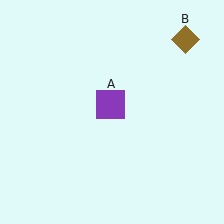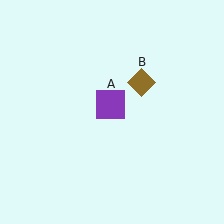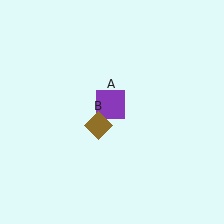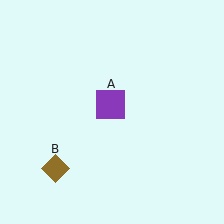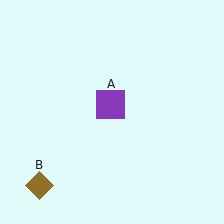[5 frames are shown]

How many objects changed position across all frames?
1 object changed position: brown diamond (object B).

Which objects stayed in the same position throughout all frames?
Purple square (object A) remained stationary.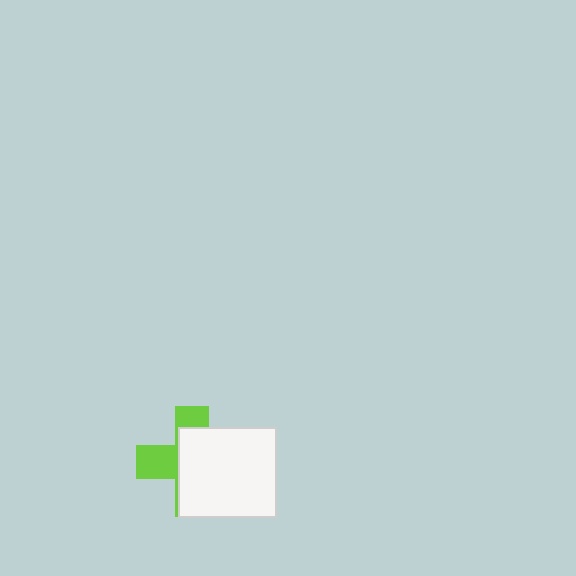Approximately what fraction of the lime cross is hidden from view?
Roughly 65% of the lime cross is hidden behind the white rectangle.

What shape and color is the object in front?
The object in front is a white rectangle.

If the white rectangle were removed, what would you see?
You would see the complete lime cross.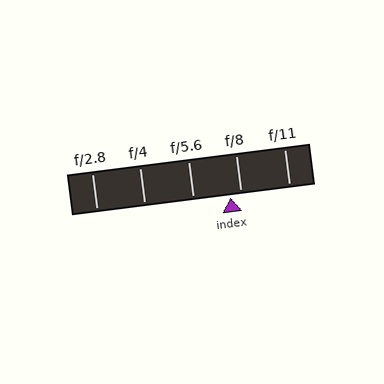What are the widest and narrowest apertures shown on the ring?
The widest aperture shown is f/2.8 and the narrowest is f/11.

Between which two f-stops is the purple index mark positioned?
The index mark is between f/5.6 and f/8.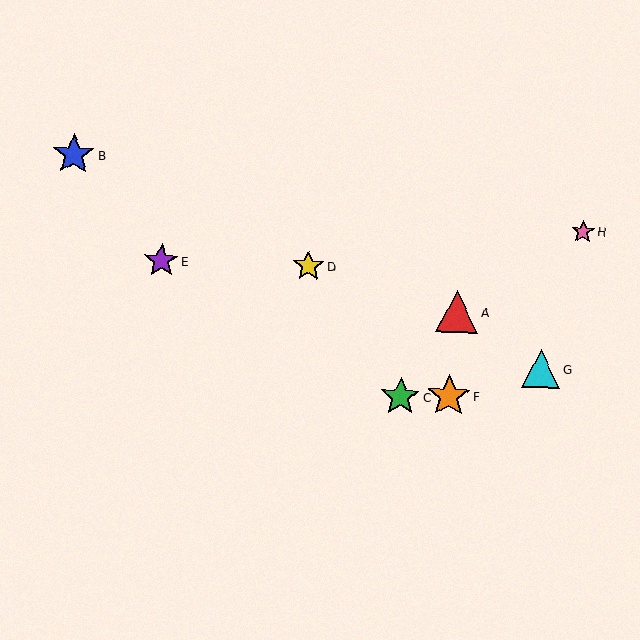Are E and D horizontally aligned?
Yes, both are at y≈261.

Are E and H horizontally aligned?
No, E is at y≈261 and H is at y≈232.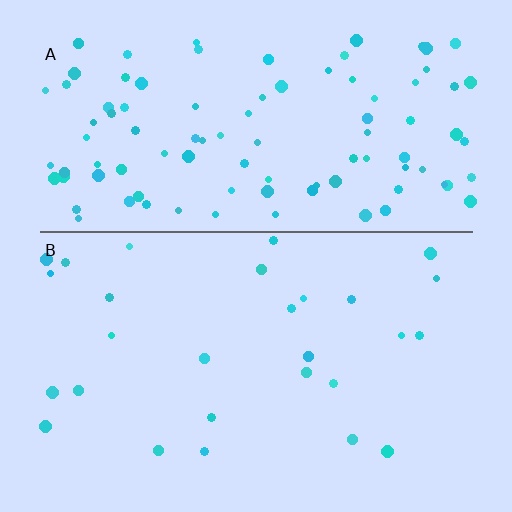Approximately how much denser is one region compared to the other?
Approximately 3.6× — region A over region B.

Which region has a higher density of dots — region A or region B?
A (the top).